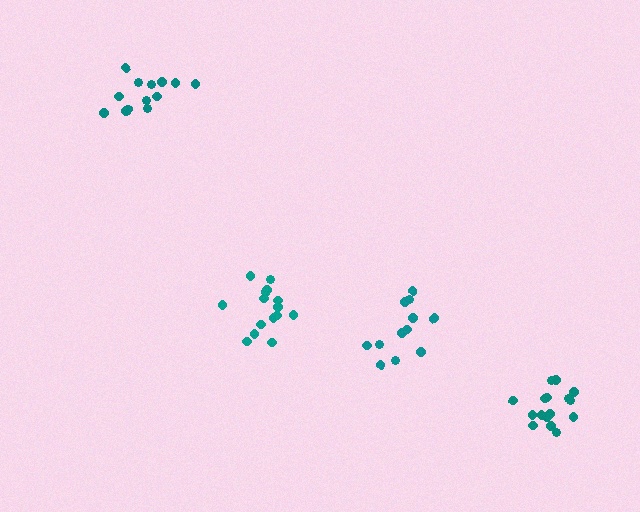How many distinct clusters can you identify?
There are 4 distinct clusters.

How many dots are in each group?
Group 1: 16 dots, Group 2: 13 dots, Group 3: 15 dots, Group 4: 12 dots (56 total).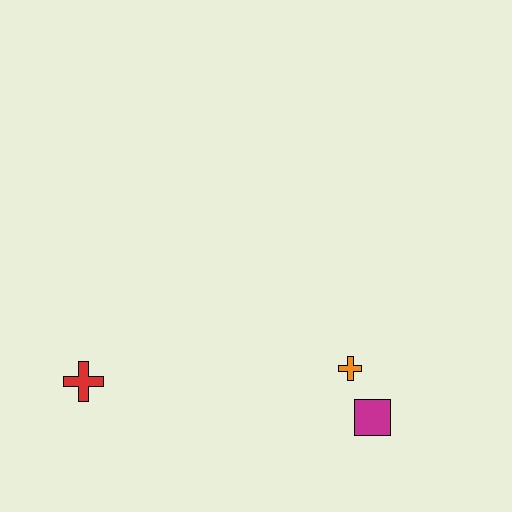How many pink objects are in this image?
There are no pink objects.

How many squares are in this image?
There is 1 square.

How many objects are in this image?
There are 3 objects.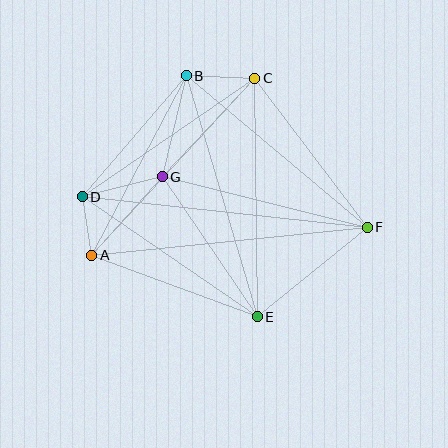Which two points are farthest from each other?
Points D and F are farthest from each other.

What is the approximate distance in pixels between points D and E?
The distance between D and E is approximately 213 pixels.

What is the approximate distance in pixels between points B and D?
The distance between B and D is approximately 160 pixels.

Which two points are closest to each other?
Points A and D are closest to each other.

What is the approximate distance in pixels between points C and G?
The distance between C and G is approximately 136 pixels.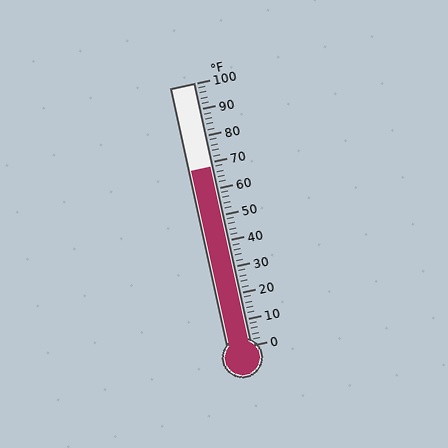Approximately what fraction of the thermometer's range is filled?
The thermometer is filled to approximately 70% of its range.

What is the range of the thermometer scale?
The thermometer scale ranges from 0°F to 100°F.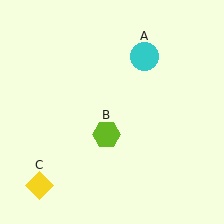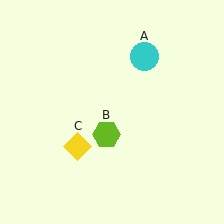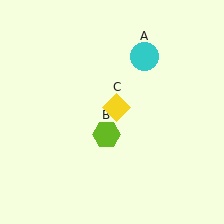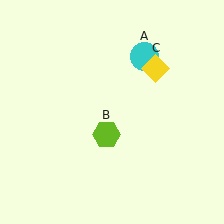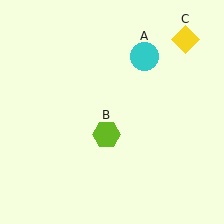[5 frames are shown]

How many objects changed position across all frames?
1 object changed position: yellow diamond (object C).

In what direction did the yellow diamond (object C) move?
The yellow diamond (object C) moved up and to the right.